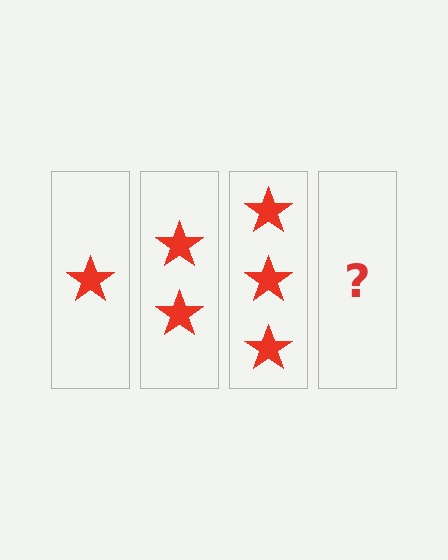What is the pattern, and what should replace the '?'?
The pattern is that each step adds one more star. The '?' should be 4 stars.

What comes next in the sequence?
The next element should be 4 stars.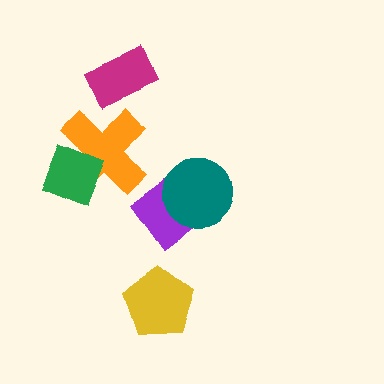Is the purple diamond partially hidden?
Yes, it is partially covered by another shape.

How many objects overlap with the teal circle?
1 object overlaps with the teal circle.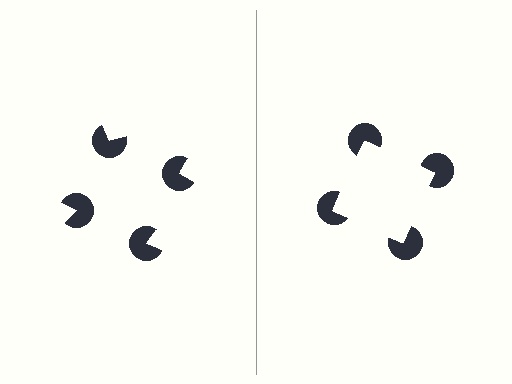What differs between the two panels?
The pac-man discs are positioned identically on both sides; only the wedge orientations differ. On the right they align to a square; on the left they are misaligned.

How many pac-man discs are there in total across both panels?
8 — 4 on each side.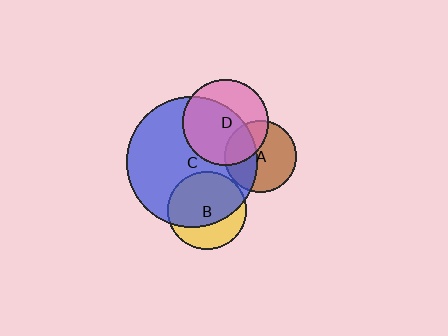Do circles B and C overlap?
Yes.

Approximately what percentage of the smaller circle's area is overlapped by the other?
Approximately 65%.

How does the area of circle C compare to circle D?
Approximately 2.3 times.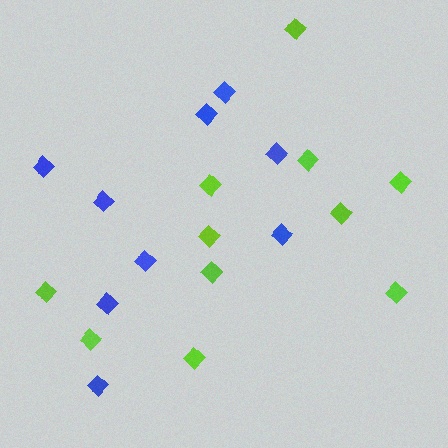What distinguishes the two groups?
There are 2 groups: one group of blue diamonds (9) and one group of lime diamonds (11).